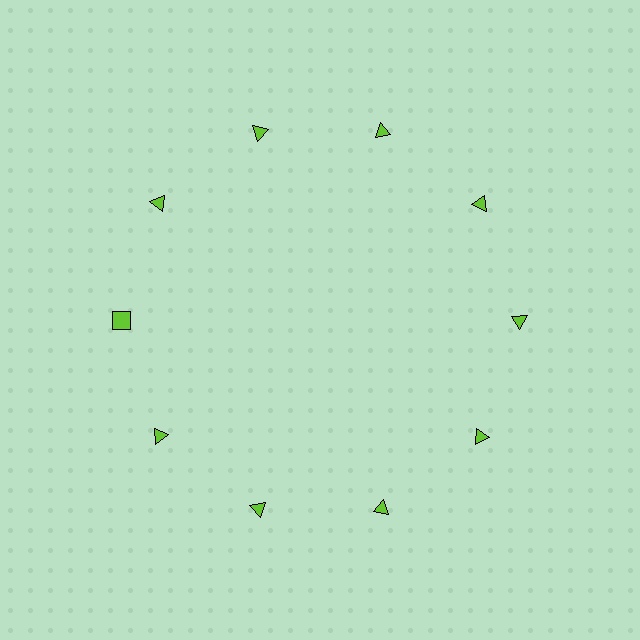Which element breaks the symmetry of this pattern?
The lime square at roughly the 9 o'clock position breaks the symmetry. All other shapes are lime triangles.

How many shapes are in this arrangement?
There are 10 shapes arranged in a ring pattern.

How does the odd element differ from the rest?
It has a different shape: square instead of triangle.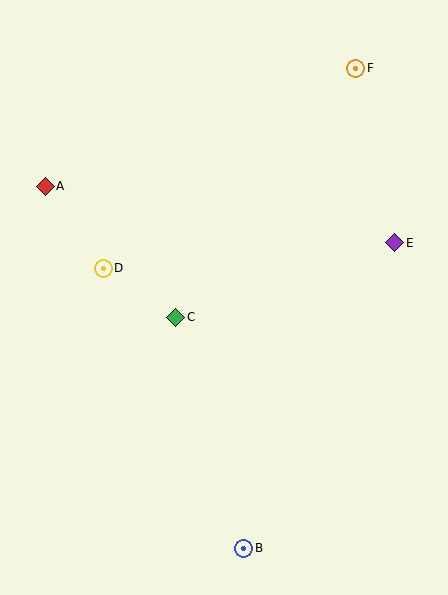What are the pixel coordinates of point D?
Point D is at (103, 268).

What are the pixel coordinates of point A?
Point A is at (45, 186).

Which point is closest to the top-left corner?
Point A is closest to the top-left corner.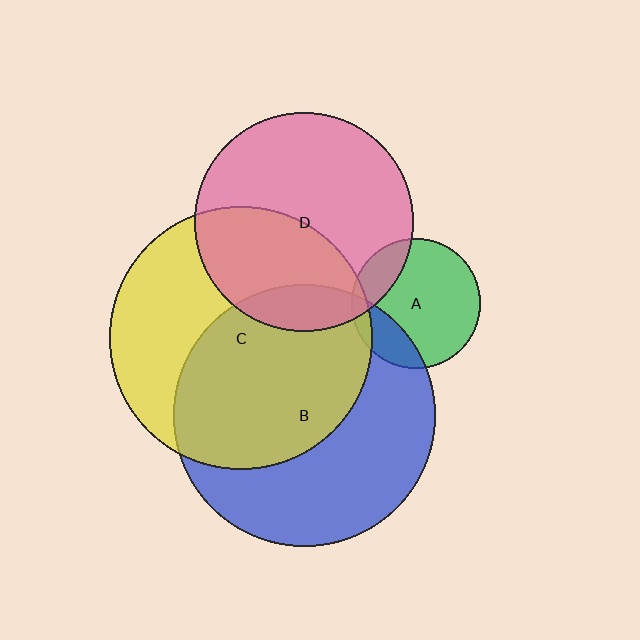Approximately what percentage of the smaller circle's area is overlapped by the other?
Approximately 20%.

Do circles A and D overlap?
Yes.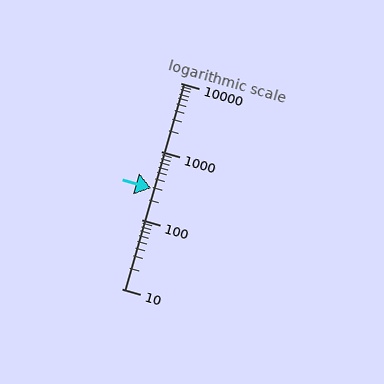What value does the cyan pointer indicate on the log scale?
The pointer indicates approximately 290.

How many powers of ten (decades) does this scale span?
The scale spans 3 decades, from 10 to 10000.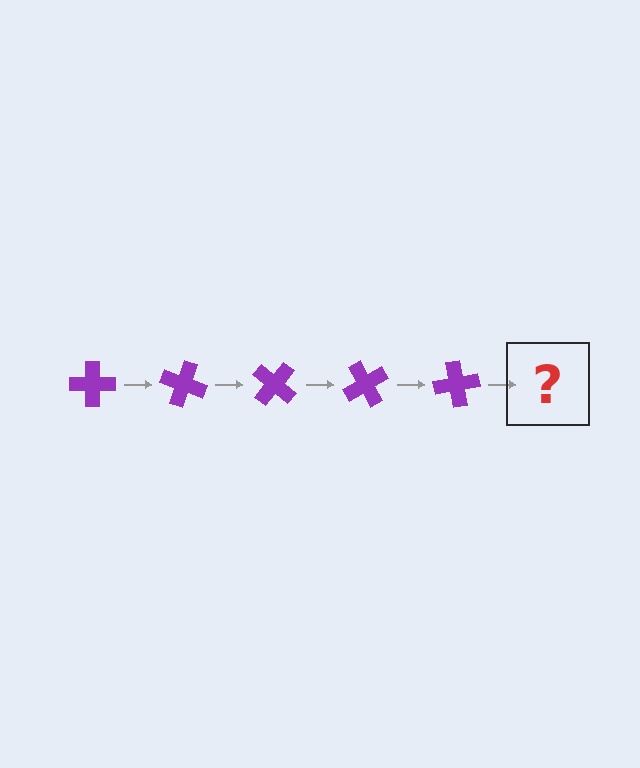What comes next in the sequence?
The next element should be a purple cross rotated 100 degrees.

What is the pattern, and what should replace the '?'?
The pattern is that the cross rotates 20 degrees each step. The '?' should be a purple cross rotated 100 degrees.